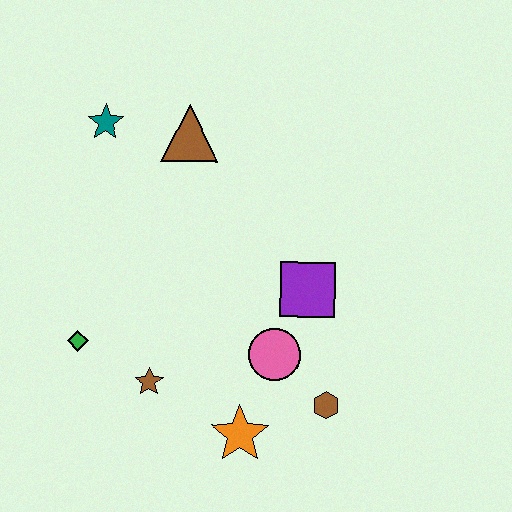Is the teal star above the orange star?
Yes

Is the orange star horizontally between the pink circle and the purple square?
No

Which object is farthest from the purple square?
The teal star is farthest from the purple square.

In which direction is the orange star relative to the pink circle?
The orange star is below the pink circle.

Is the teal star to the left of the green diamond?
No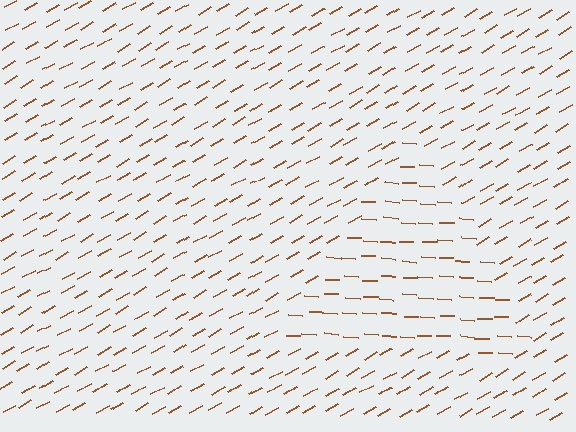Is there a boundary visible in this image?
Yes, there is a texture boundary formed by a change in line orientation.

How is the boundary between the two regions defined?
The boundary is defined purely by a change in line orientation (approximately 32 degrees difference). All lines are the same color and thickness.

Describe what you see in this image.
The image is filled with small brown line segments. A triangle region in the image has lines oriented differently from the surrounding lines, creating a visible texture boundary.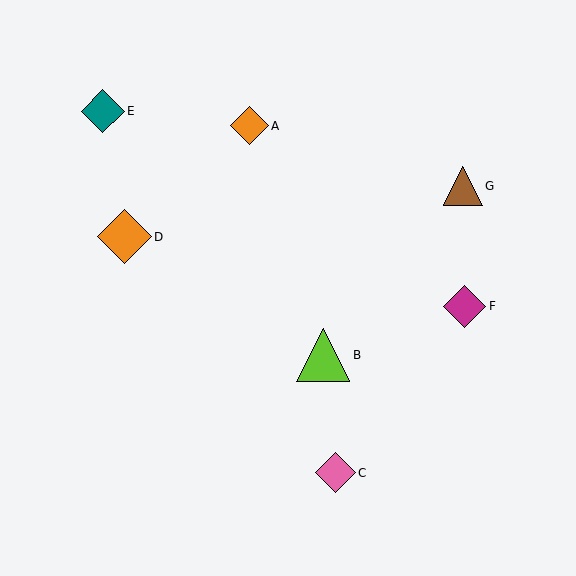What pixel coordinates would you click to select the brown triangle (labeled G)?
Click at (463, 186) to select the brown triangle G.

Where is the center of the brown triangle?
The center of the brown triangle is at (463, 186).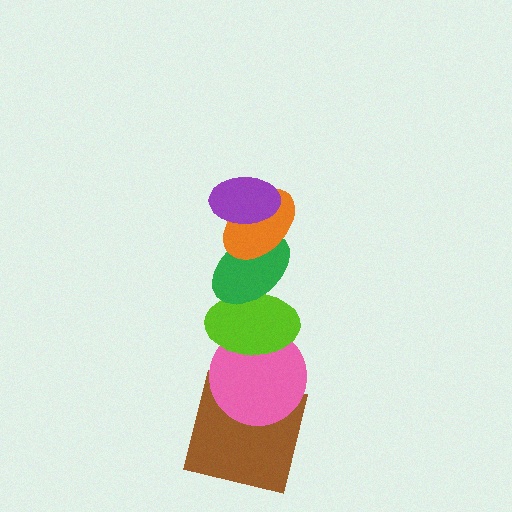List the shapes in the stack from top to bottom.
From top to bottom: the purple ellipse, the orange ellipse, the green ellipse, the lime ellipse, the pink circle, the brown square.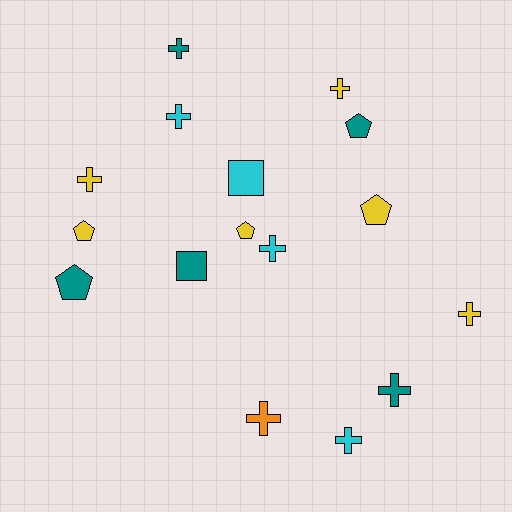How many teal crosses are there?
There are 2 teal crosses.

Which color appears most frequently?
Yellow, with 6 objects.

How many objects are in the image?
There are 16 objects.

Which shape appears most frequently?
Cross, with 9 objects.